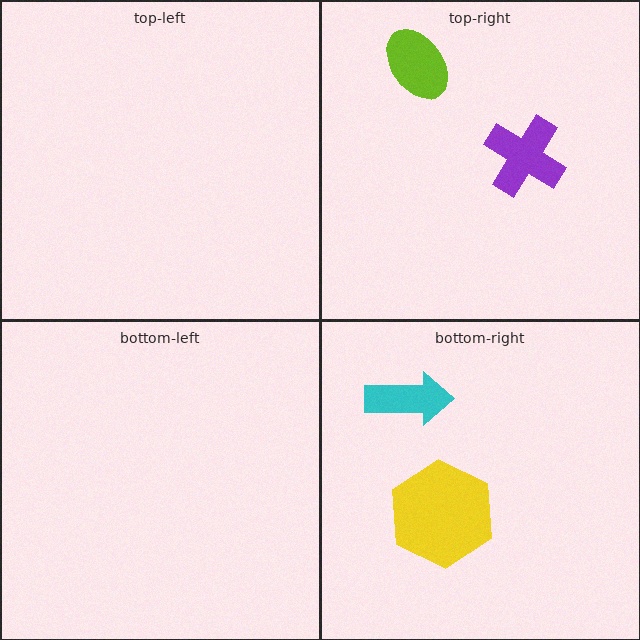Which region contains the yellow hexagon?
The bottom-right region.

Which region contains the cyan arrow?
The bottom-right region.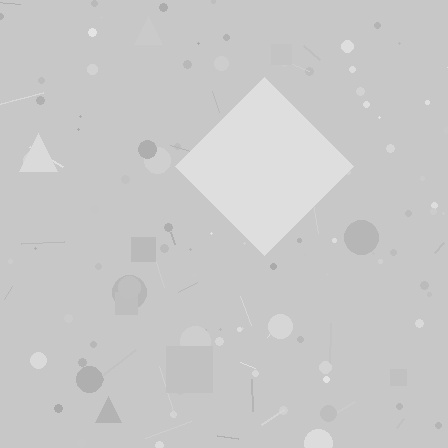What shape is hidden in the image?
A diamond is hidden in the image.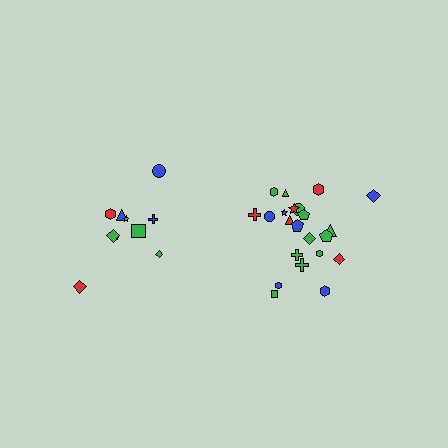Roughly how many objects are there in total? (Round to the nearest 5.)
Roughly 30 objects in total.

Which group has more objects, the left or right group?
The right group.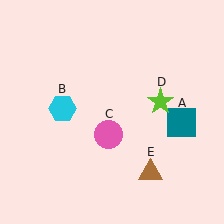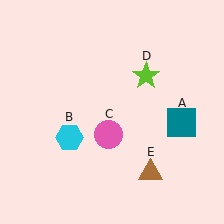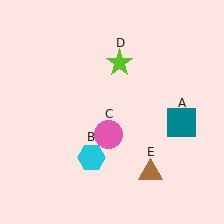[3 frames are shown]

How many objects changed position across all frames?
2 objects changed position: cyan hexagon (object B), lime star (object D).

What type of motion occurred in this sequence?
The cyan hexagon (object B), lime star (object D) rotated counterclockwise around the center of the scene.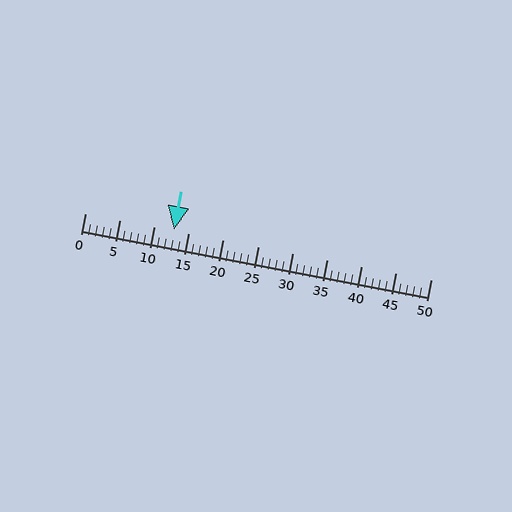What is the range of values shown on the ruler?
The ruler shows values from 0 to 50.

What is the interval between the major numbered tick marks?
The major tick marks are spaced 5 units apart.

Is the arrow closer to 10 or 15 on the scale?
The arrow is closer to 15.